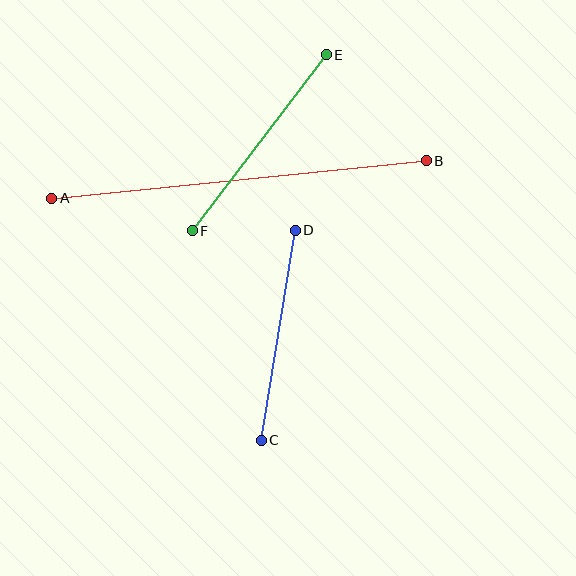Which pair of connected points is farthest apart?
Points A and B are farthest apart.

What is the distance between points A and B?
The distance is approximately 376 pixels.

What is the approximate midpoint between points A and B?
The midpoint is at approximately (239, 179) pixels.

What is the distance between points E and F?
The distance is approximately 221 pixels.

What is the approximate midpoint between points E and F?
The midpoint is at approximately (259, 143) pixels.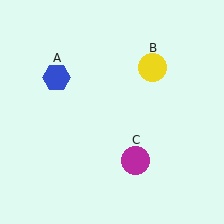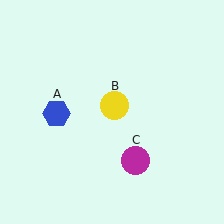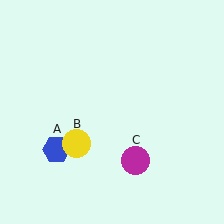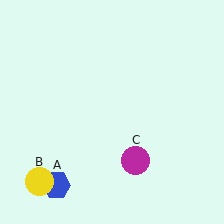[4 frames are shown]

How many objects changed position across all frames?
2 objects changed position: blue hexagon (object A), yellow circle (object B).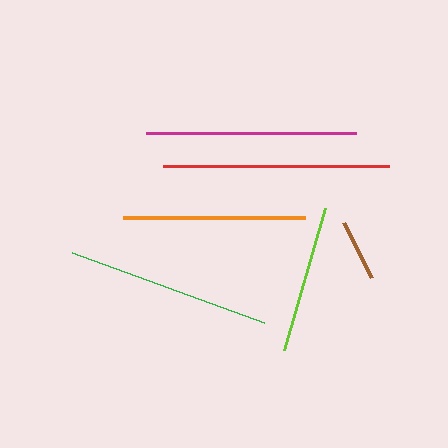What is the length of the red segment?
The red segment is approximately 226 pixels long.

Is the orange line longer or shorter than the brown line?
The orange line is longer than the brown line.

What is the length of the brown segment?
The brown segment is approximately 61 pixels long.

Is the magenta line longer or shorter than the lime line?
The magenta line is longer than the lime line.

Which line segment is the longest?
The red line is the longest at approximately 226 pixels.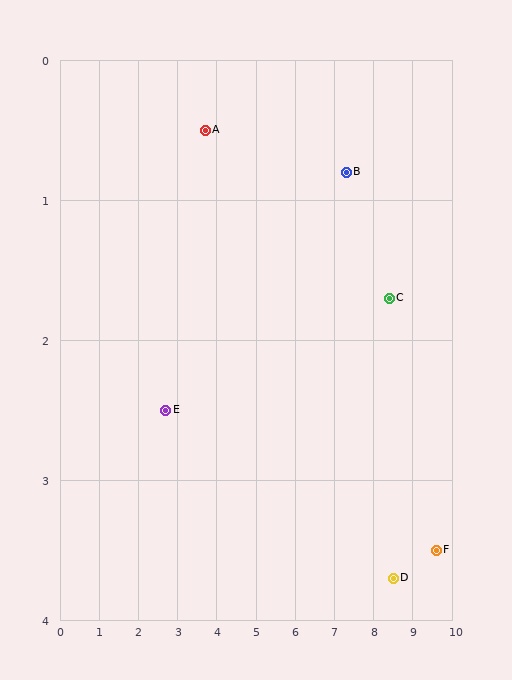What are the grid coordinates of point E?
Point E is at approximately (2.7, 2.5).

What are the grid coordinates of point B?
Point B is at approximately (7.3, 0.8).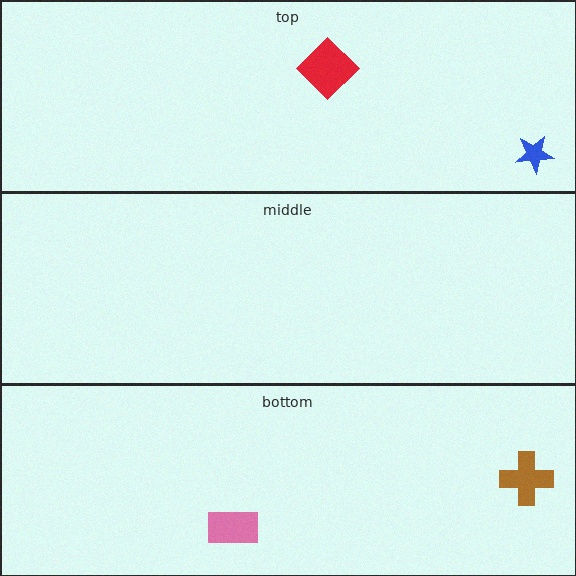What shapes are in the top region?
The blue star, the red diamond.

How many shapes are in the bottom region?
2.